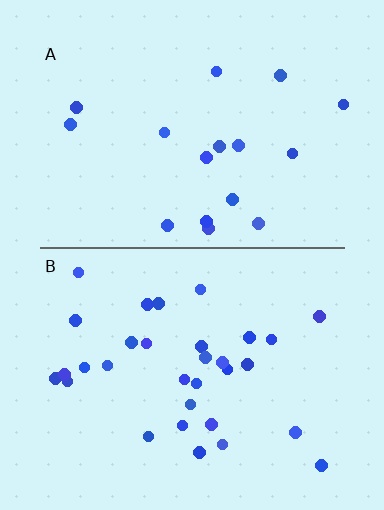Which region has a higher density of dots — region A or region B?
B (the bottom).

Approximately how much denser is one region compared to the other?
Approximately 1.9× — region B over region A.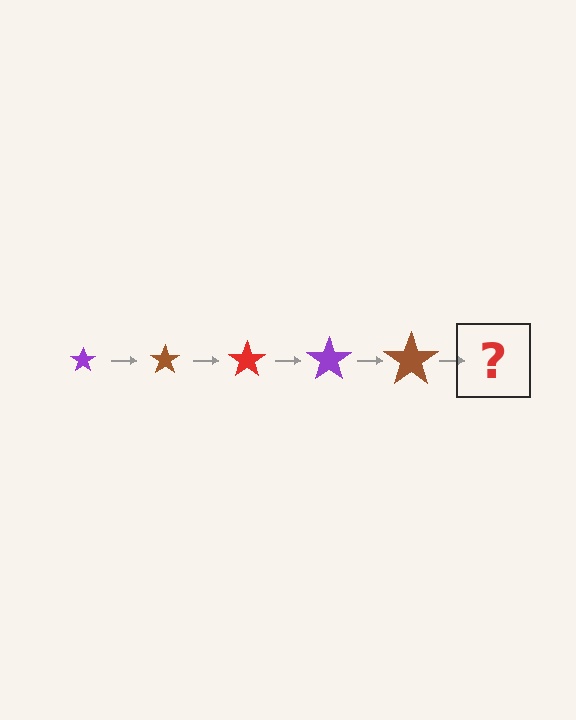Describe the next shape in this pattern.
It should be a red star, larger than the previous one.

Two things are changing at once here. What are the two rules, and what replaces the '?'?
The two rules are that the star grows larger each step and the color cycles through purple, brown, and red. The '?' should be a red star, larger than the previous one.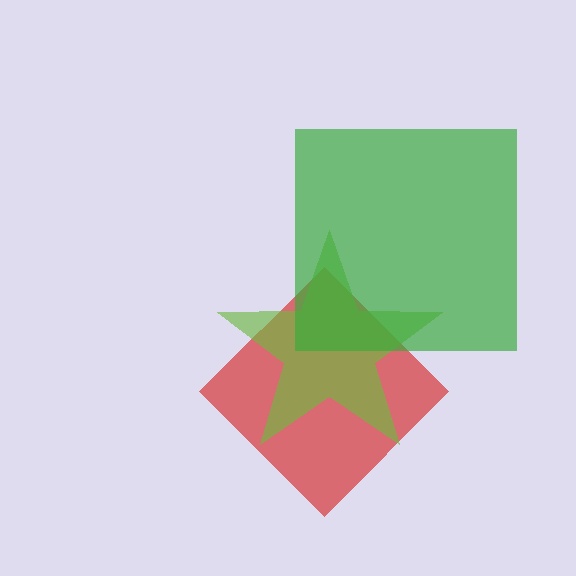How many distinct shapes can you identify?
There are 3 distinct shapes: a red diamond, a lime star, a green square.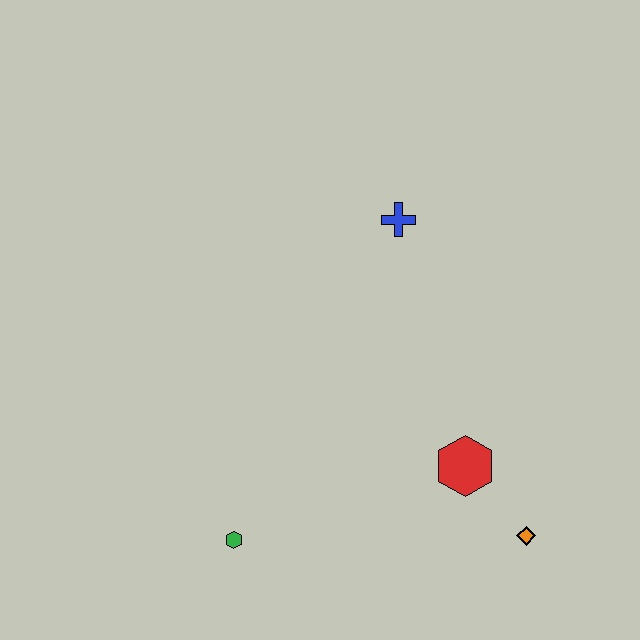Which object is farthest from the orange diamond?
The blue cross is farthest from the orange diamond.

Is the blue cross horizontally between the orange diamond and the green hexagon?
Yes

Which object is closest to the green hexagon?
The red hexagon is closest to the green hexagon.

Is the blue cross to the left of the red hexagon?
Yes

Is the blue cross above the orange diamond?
Yes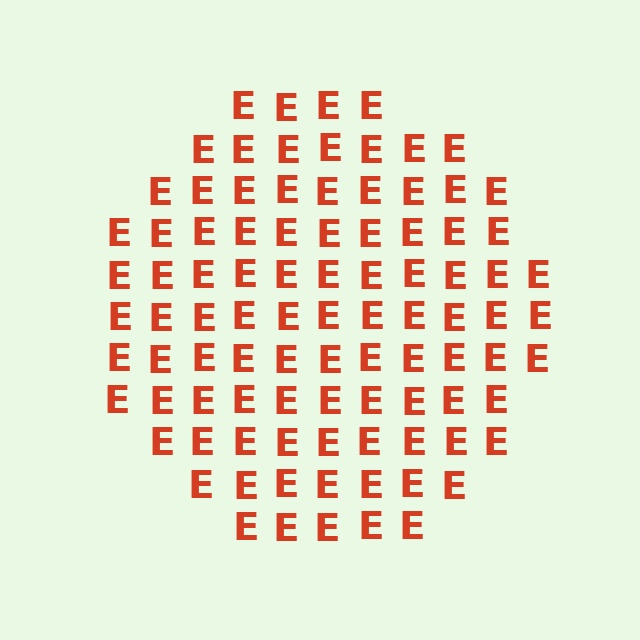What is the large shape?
The large shape is a circle.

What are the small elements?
The small elements are letter E's.